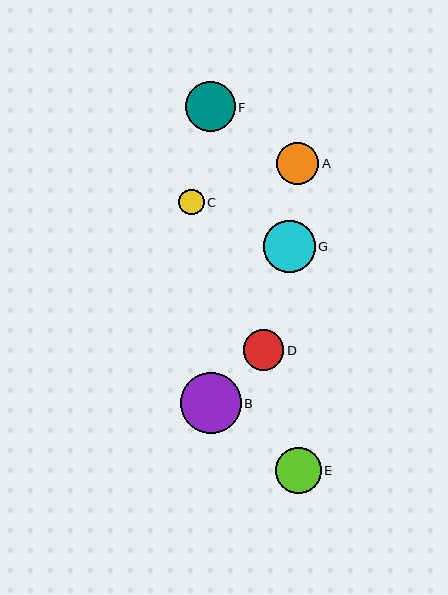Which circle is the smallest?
Circle C is the smallest with a size of approximately 26 pixels.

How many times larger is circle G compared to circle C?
Circle G is approximately 2.0 times the size of circle C.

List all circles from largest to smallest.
From largest to smallest: B, G, F, E, A, D, C.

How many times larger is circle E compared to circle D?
Circle E is approximately 1.1 times the size of circle D.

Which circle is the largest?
Circle B is the largest with a size of approximately 60 pixels.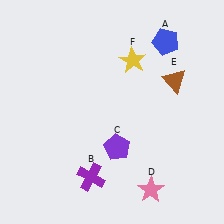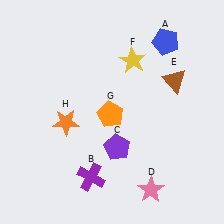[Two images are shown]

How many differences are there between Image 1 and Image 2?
There are 2 differences between the two images.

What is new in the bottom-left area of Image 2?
An orange pentagon (G) was added in the bottom-left area of Image 2.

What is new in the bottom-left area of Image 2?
An orange star (H) was added in the bottom-left area of Image 2.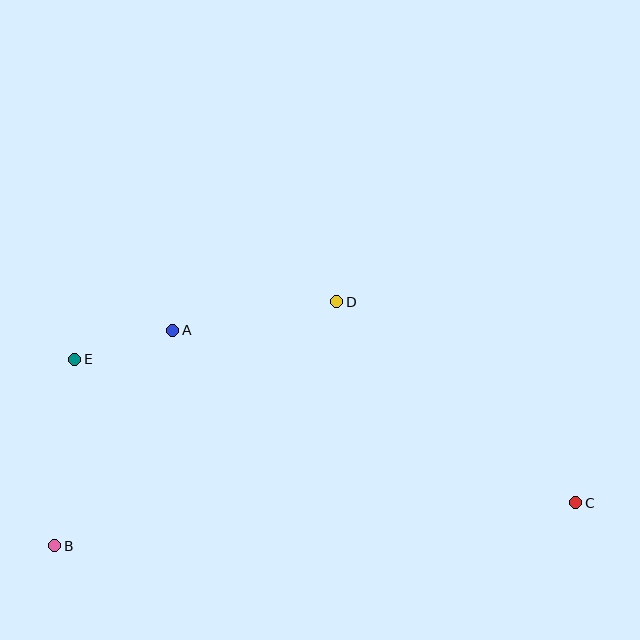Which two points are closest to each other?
Points A and E are closest to each other.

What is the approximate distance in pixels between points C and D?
The distance between C and D is approximately 312 pixels.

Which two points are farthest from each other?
Points B and C are farthest from each other.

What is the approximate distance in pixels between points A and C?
The distance between A and C is approximately 438 pixels.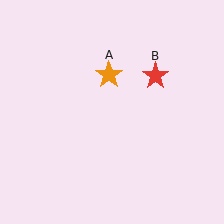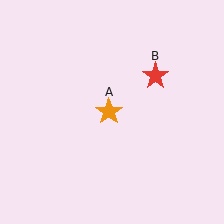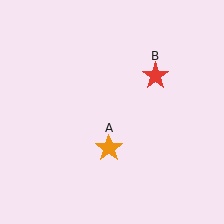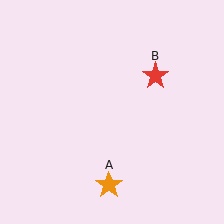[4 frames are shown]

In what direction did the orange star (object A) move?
The orange star (object A) moved down.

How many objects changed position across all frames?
1 object changed position: orange star (object A).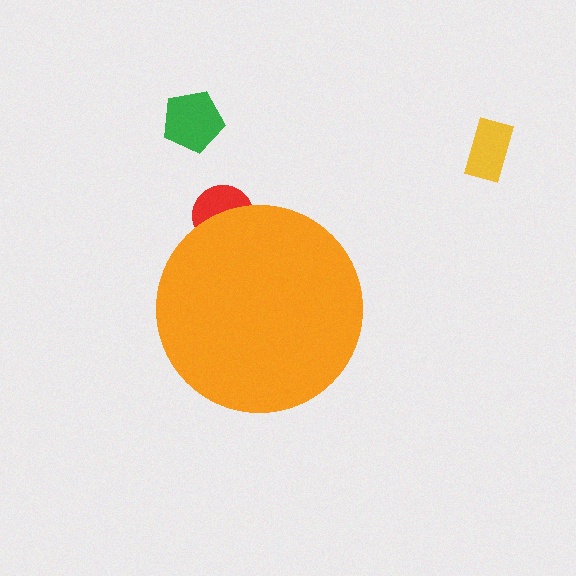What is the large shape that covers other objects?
An orange circle.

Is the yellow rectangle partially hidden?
No, the yellow rectangle is fully visible.